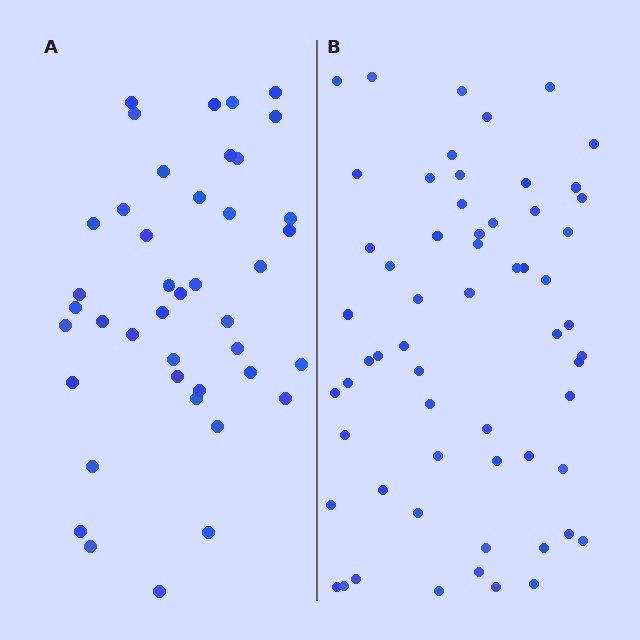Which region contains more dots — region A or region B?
Region B (the right region) has more dots.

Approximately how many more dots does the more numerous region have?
Region B has approximately 20 more dots than region A.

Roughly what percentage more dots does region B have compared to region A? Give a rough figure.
About 45% more.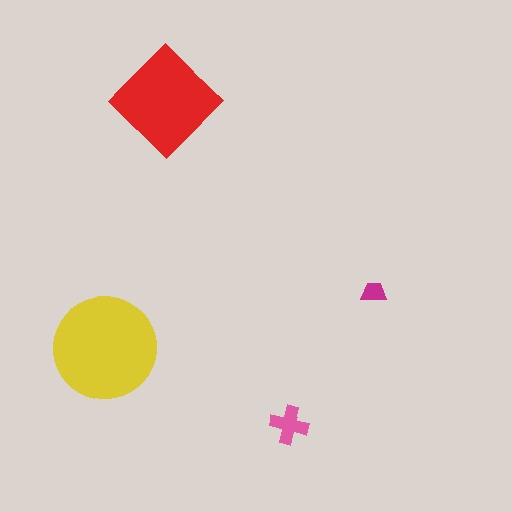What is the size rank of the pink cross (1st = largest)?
3rd.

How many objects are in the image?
There are 4 objects in the image.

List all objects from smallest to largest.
The magenta trapezoid, the pink cross, the red diamond, the yellow circle.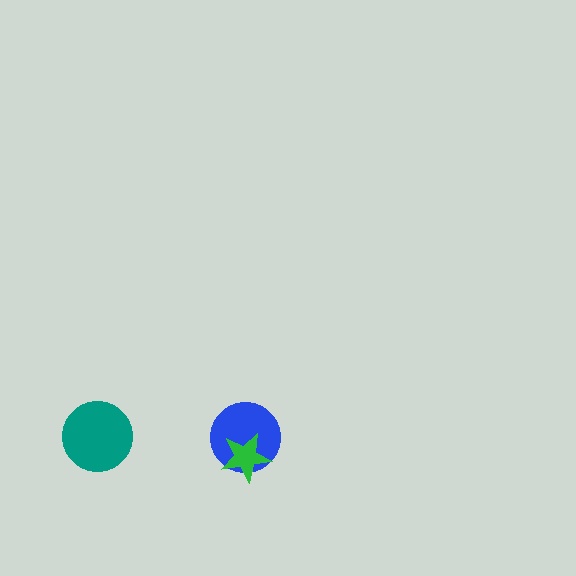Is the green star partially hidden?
No, no other shape covers it.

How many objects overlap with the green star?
1 object overlaps with the green star.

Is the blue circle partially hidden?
Yes, it is partially covered by another shape.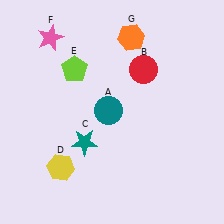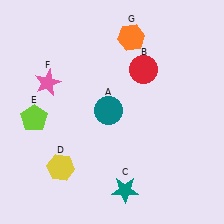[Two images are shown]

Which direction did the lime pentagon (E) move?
The lime pentagon (E) moved down.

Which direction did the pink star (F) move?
The pink star (F) moved down.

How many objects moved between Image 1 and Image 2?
3 objects moved between the two images.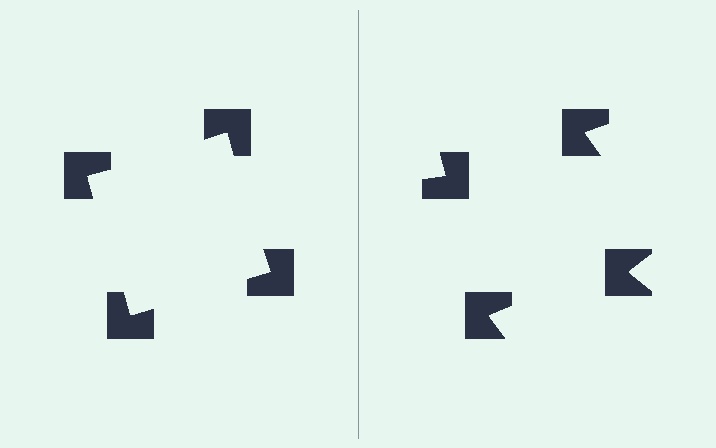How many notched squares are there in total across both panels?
8 — 4 on each side.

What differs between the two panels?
The notched squares are positioned identically on both sides; only the wedge orientations differ. On the left they align to a square; on the right they are misaligned.